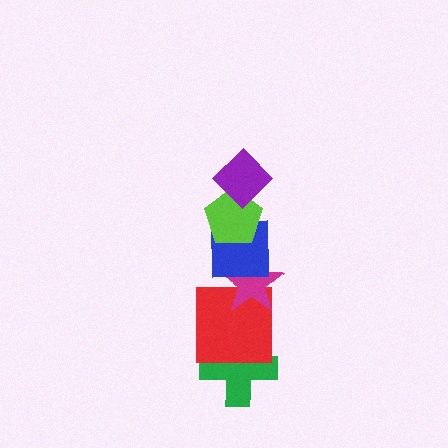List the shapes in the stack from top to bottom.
From top to bottom: the purple diamond, the lime pentagon, the blue square, the magenta star, the red square, the green cross.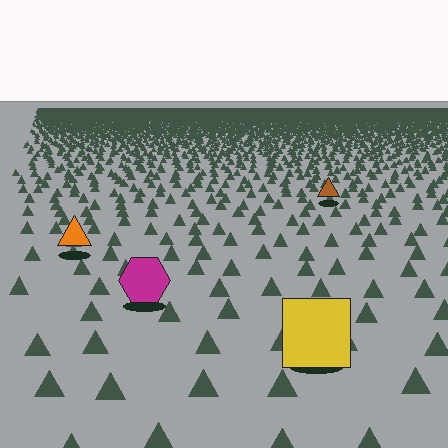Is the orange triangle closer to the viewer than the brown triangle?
Yes. The orange triangle is closer — you can tell from the texture gradient: the ground texture is coarser near it.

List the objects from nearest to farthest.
From nearest to farthest: the yellow square, the magenta hexagon, the orange triangle, the brown triangle.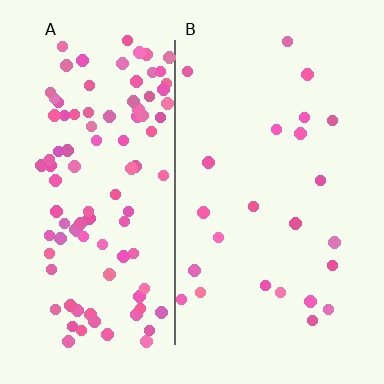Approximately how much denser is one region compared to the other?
Approximately 4.3× — region A over region B.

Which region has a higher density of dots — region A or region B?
A (the left).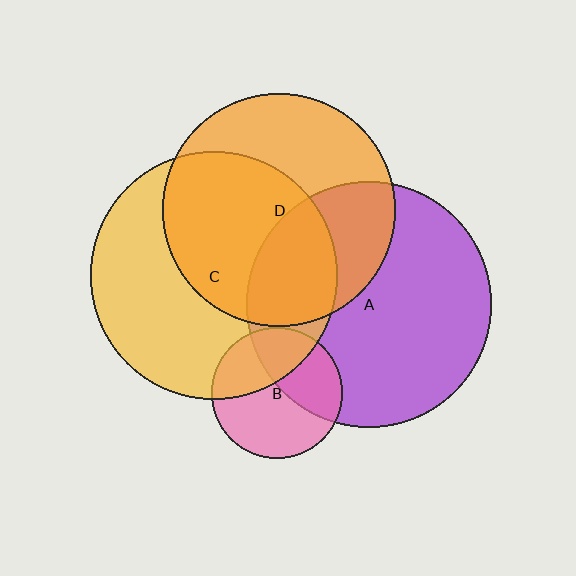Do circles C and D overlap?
Yes.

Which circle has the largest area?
Circle C (yellow).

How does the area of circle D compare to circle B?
Approximately 3.1 times.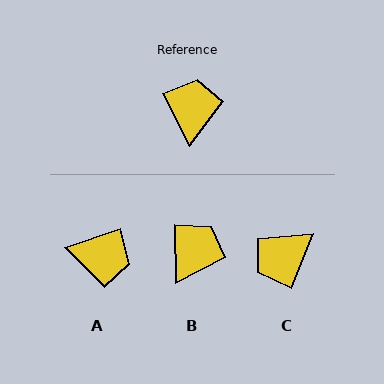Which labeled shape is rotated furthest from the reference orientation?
C, about 131 degrees away.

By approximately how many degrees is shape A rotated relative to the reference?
Approximately 98 degrees clockwise.